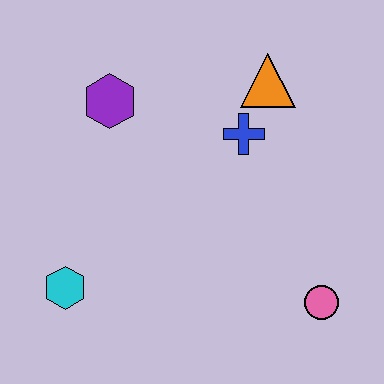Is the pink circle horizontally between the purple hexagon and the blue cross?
No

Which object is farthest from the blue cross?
The cyan hexagon is farthest from the blue cross.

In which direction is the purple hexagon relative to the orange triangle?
The purple hexagon is to the left of the orange triangle.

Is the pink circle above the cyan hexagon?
No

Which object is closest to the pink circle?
The blue cross is closest to the pink circle.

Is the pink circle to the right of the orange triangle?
Yes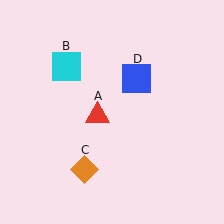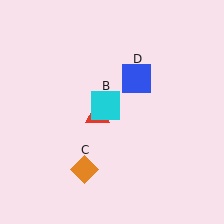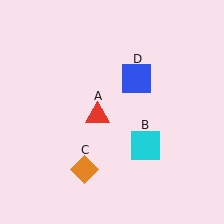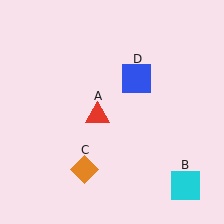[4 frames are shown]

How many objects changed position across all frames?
1 object changed position: cyan square (object B).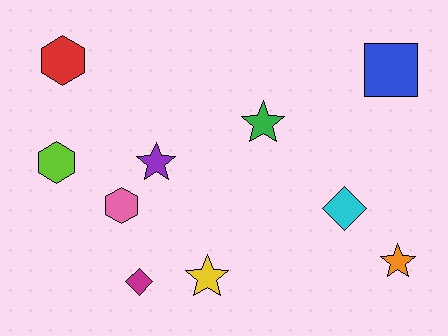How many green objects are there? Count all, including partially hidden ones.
There is 1 green object.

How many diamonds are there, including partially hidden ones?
There are 2 diamonds.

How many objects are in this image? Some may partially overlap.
There are 10 objects.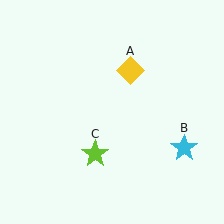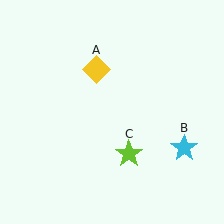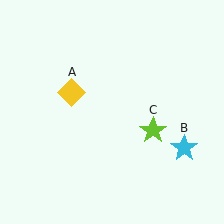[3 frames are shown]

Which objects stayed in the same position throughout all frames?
Cyan star (object B) remained stationary.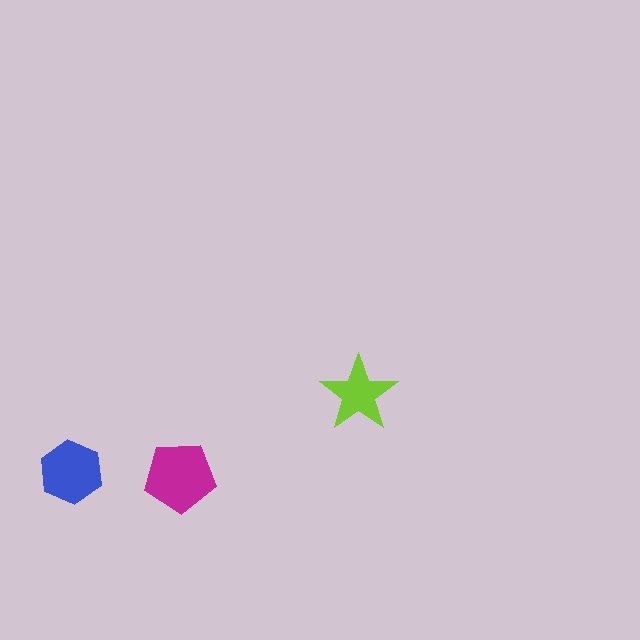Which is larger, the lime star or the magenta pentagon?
The magenta pentagon.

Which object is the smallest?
The lime star.